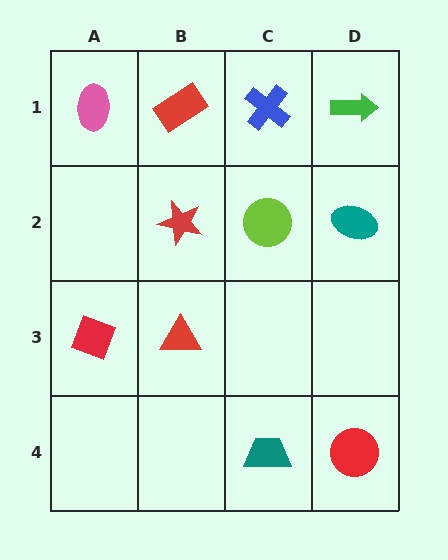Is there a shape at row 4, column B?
No, that cell is empty.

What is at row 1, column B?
A red rectangle.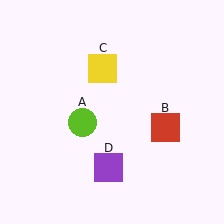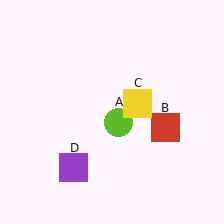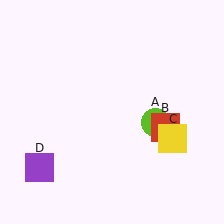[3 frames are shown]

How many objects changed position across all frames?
3 objects changed position: lime circle (object A), yellow square (object C), purple square (object D).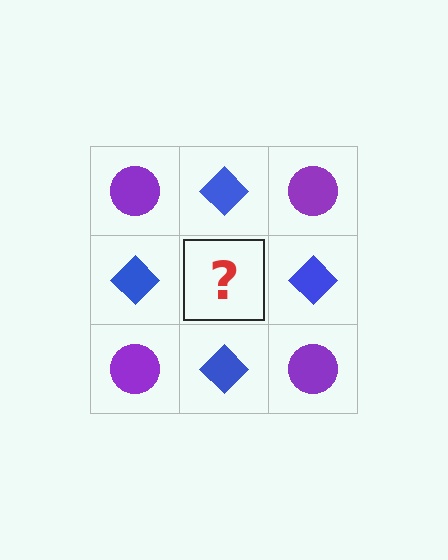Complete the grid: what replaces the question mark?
The question mark should be replaced with a purple circle.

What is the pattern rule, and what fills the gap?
The rule is that it alternates purple circle and blue diamond in a checkerboard pattern. The gap should be filled with a purple circle.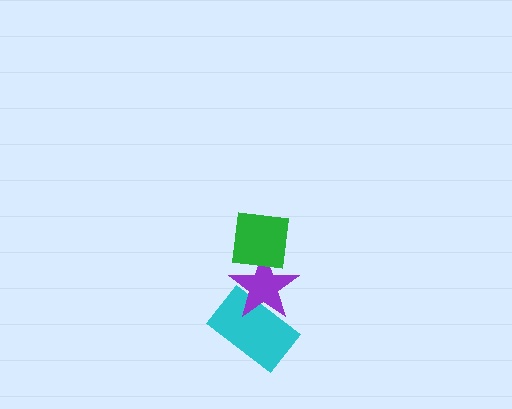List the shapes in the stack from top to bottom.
From top to bottom: the green square, the purple star, the cyan rectangle.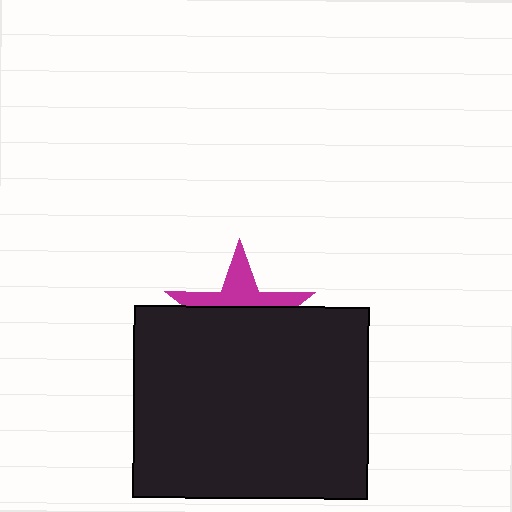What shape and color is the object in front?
The object in front is a black rectangle.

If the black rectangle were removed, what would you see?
You would see the complete magenta star.